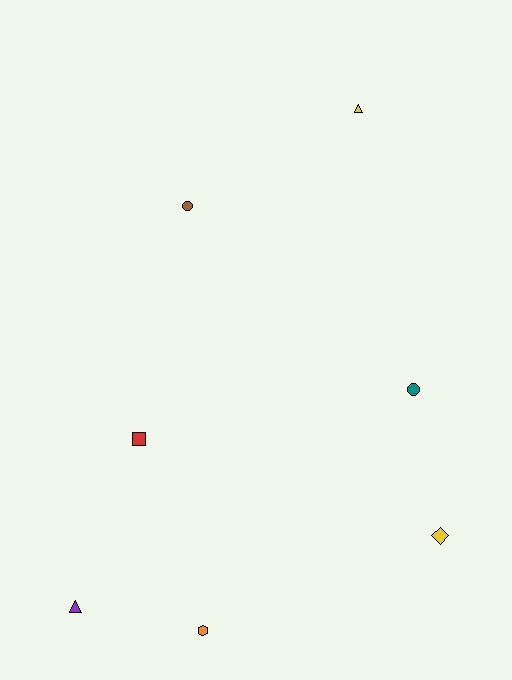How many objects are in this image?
There are 7 objects.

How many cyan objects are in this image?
There are no cyan objects.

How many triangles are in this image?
There are 2 triangles.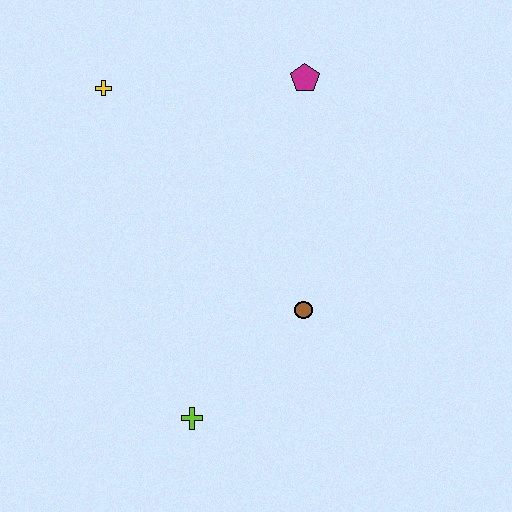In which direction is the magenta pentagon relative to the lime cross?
The magenta pentagon is above the lime cross.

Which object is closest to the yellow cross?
The magenta pentagon is closest to the yellow cross.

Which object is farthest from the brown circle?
The yellow cross is farthest from the brown circle.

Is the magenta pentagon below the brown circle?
No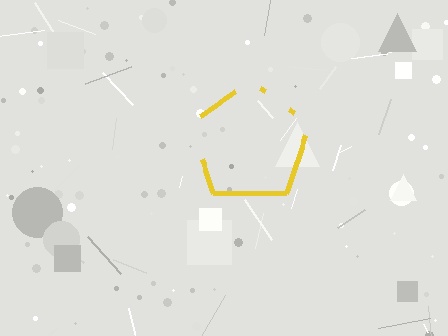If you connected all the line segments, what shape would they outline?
They would outline a pentagon.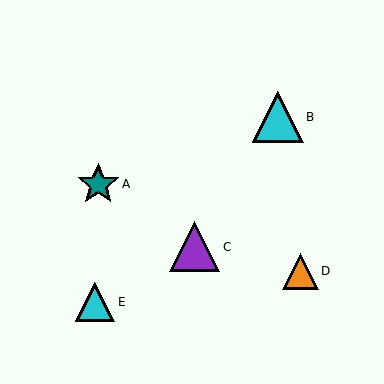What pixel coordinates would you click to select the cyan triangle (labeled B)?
Click at (278, 117) to select the cyan triangle B.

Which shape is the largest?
The cyan triangle (labeled B) is the largest.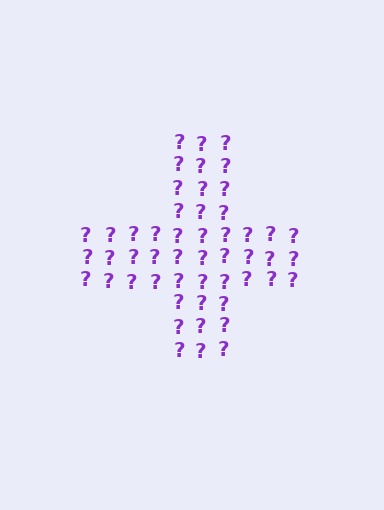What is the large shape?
The large shape is a cross.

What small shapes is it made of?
It is made of small question marks.